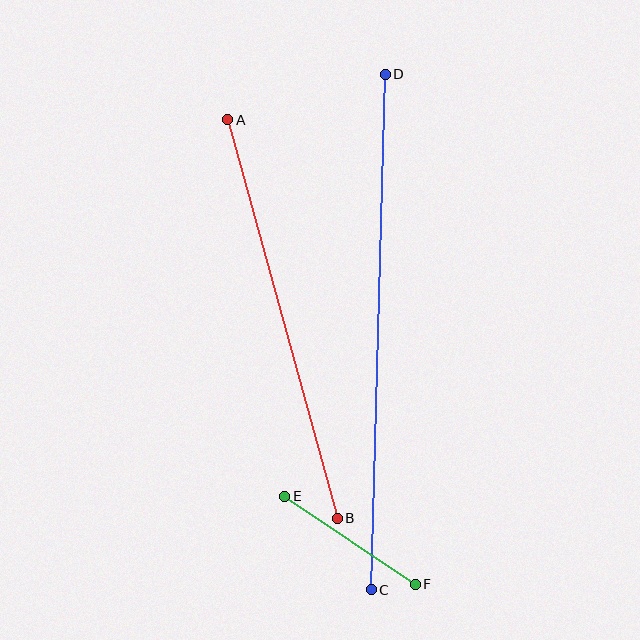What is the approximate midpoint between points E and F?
The midpoint is at approximately (350, 540) pixels.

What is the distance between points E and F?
The distance is approximately 157 pixels.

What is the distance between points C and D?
The distance is approximately 516 pixels.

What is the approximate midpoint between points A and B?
The midpoint is at approximately (282, 319) pixels.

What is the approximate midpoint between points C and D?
The midpoint is at approximately (378, 332) pixels.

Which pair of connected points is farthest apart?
Points C and D are farthest apart.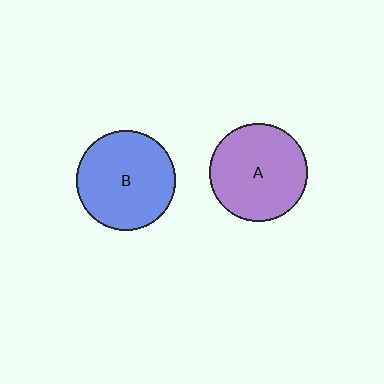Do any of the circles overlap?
No, none of the circles overlap.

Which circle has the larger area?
Circle B (blue).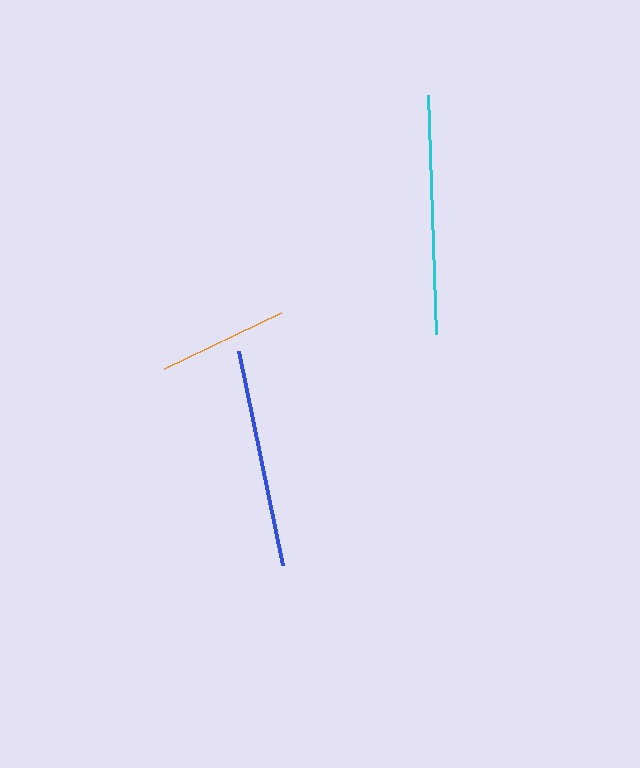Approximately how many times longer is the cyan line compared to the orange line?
The cyan line is approximately 1.8 times the length of the orange line.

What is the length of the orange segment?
The orange segment is approximately 129 pixels long.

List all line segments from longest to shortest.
From longest to shortest: cyan, blue, orange.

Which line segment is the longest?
The cyan line is the longest at approximately 239 pixels.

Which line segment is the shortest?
The orange line is the shortest at approximately 129 pixels.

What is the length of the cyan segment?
The cyan segment is approximately 239 pixels long.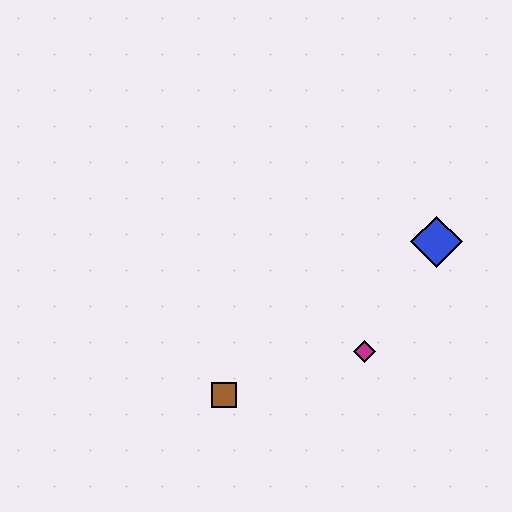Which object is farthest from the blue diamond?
The brown square is farthest from the blue diamond.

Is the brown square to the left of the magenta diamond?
Yes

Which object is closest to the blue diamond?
The magenta diamond is closest to the blue diamond.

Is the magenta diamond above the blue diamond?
No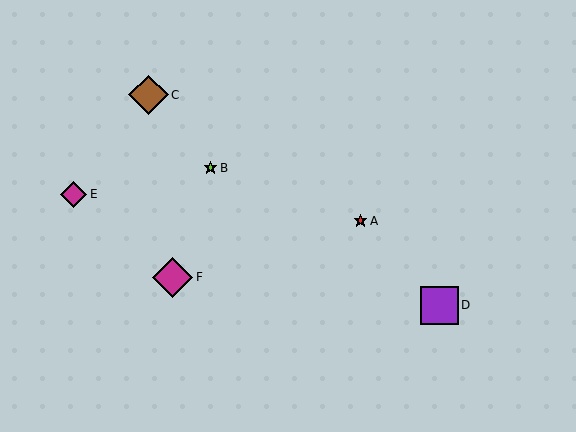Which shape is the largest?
The magenta diamond (labeled F) is the largest.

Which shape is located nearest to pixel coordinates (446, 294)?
The purple square (labeled D) at (440, 305) is nearest to that location.